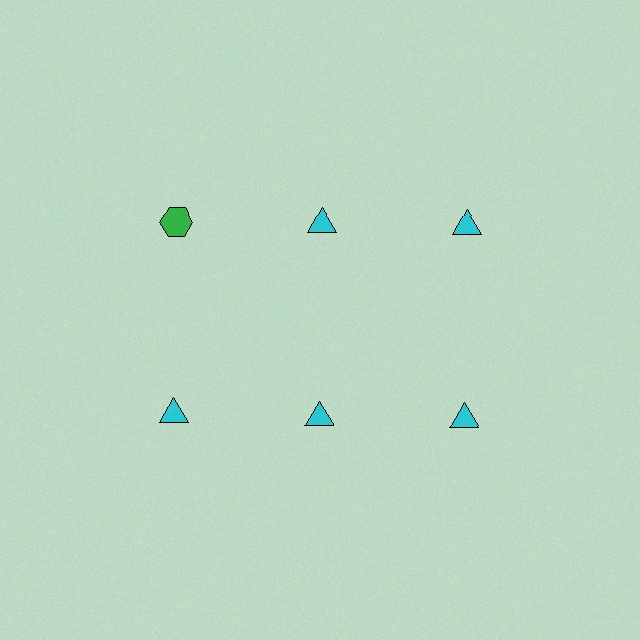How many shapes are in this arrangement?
There are 6 shapes arranged in a grid pattern.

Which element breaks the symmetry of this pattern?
The green hexagon in the top row, leftmost column breaks the symmetry. All other shapes are cyan triangles.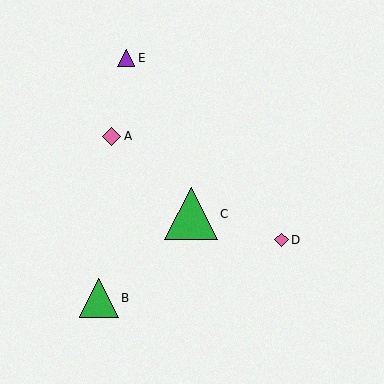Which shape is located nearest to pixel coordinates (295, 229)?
The pink diamond (labeled D) at (281, 240) is nearest to that location.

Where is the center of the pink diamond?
The center of the pink diamond is at (112, 136).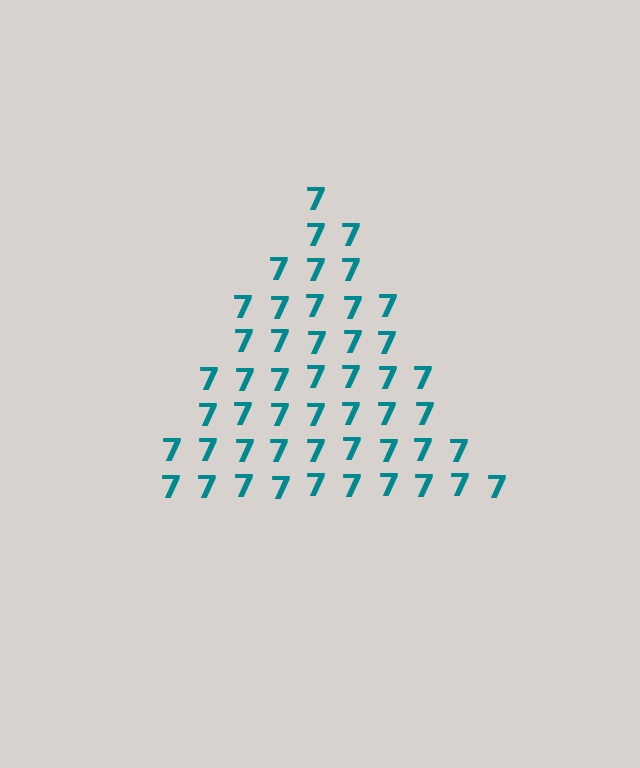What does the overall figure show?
The overall figure shows a triangle.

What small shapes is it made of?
It is made of small digit 7's.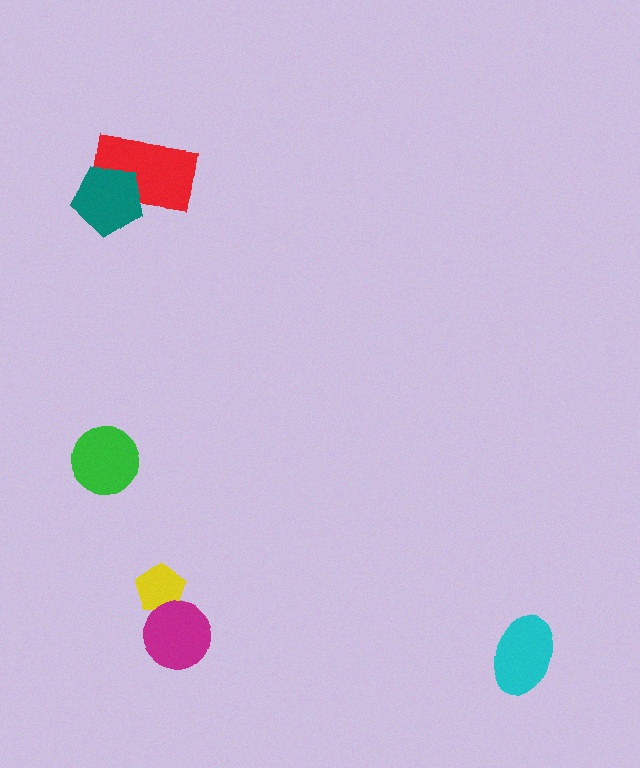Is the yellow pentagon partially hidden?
Yes, it is partially covered by another shape.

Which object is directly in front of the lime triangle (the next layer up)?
The yellow pentagon is directly in front of the lime triangle.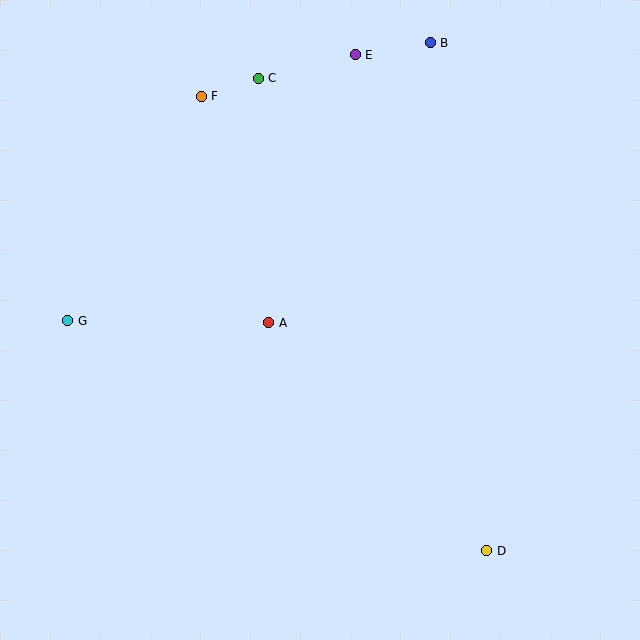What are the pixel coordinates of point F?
Point F is at (201, 96).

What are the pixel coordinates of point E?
Point E is at (355, 55).